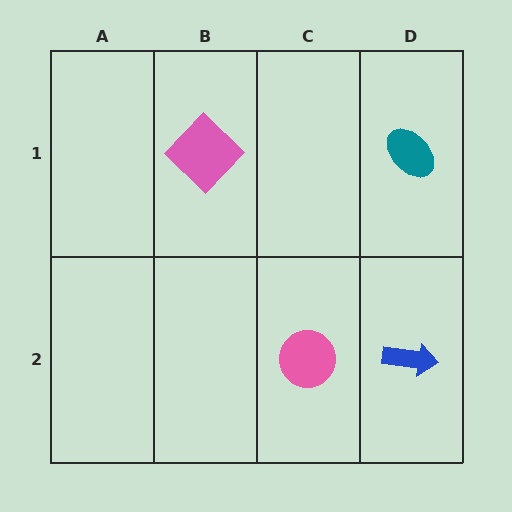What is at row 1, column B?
A pink diamond.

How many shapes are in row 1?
2 shapes.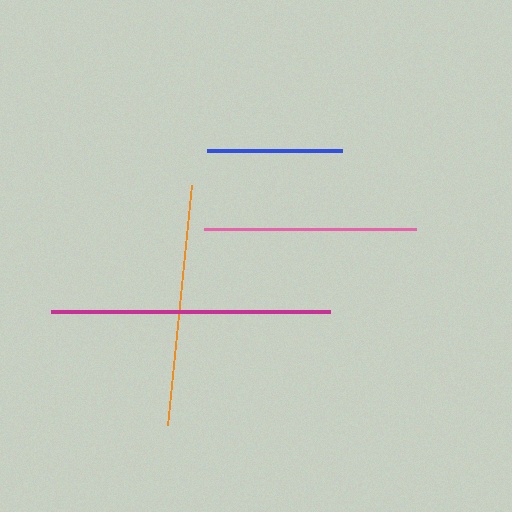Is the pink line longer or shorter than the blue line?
The pink line is longer than the blue line.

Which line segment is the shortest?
The blue line is the shortest at approximately 135 pixels.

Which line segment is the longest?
The magenta line is the longest at approximately 279 pixels.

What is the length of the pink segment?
The pink segment is approximately 212 pixels long.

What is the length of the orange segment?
The orange segment is approximately 242 pixels long.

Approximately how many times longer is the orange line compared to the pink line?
The orange line is approximately 1.1 times the length of the pink line.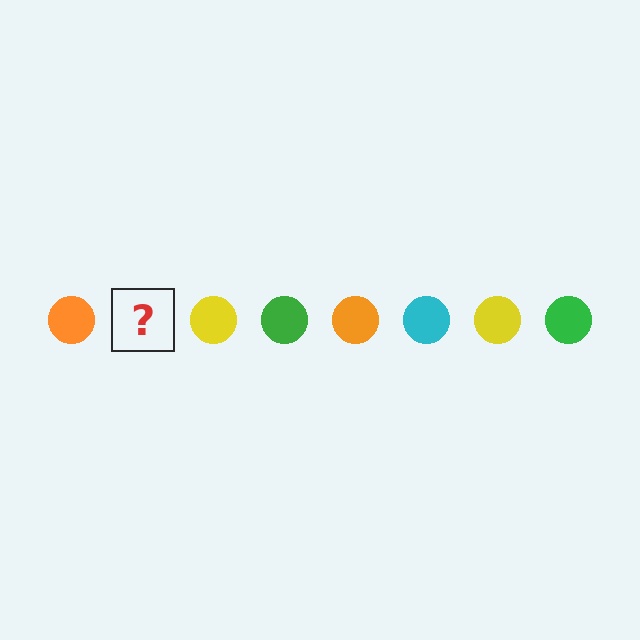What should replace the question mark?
The question mark should be replaced with a cyan circle.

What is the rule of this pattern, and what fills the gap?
The rule is that the pattern cycles through orange, cyan, yellow, green circles. The gap should be filled with a cyan circle.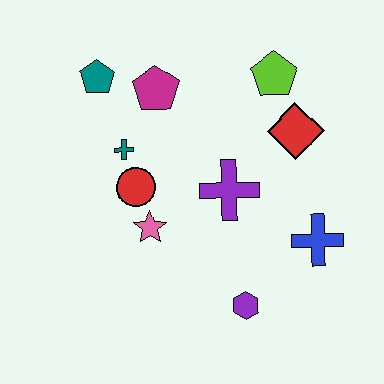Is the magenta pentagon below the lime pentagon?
Yes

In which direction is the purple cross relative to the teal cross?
The purple cross is to the right of the teal cross.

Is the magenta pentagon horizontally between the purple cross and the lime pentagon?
No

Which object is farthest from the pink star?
The lime pentagon is farthest from the pink star.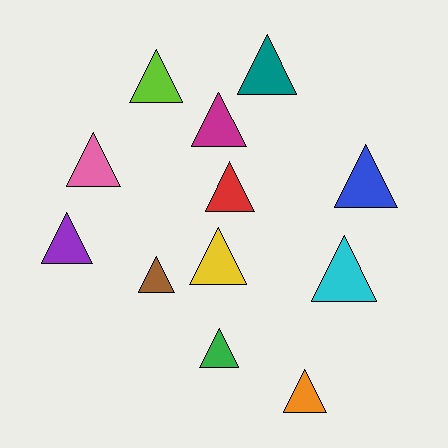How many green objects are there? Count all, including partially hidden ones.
There is 1 green object.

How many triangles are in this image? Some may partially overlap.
There are 12 triangles.